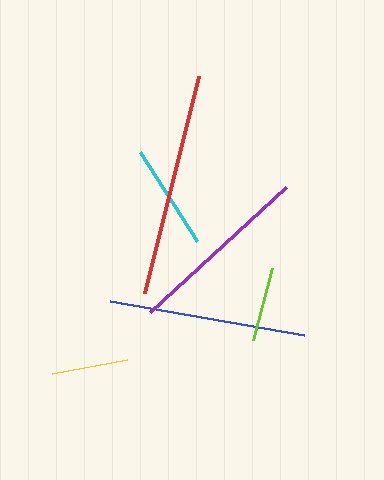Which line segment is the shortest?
The lime line is the shortest at approximately 75 pixels.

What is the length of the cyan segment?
The cyan segment is approximately 106 pixels long.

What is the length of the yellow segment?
The yellow segment is approximately 76 pixels long.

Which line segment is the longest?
The red line is the longest at approximately 223 pixels.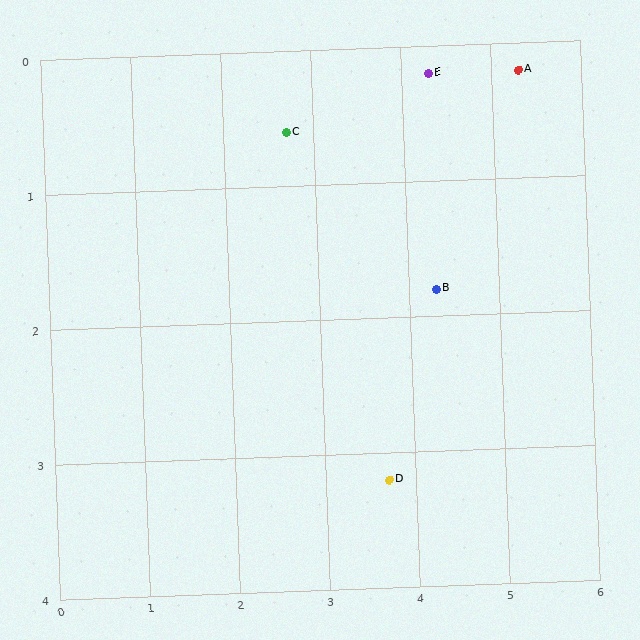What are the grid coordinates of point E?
Point E is at approximately (4.3, 0.2).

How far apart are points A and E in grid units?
Points A and E are about 1.0 grid units apart.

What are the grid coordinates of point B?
Point B is at approximately (4.3, 1.8).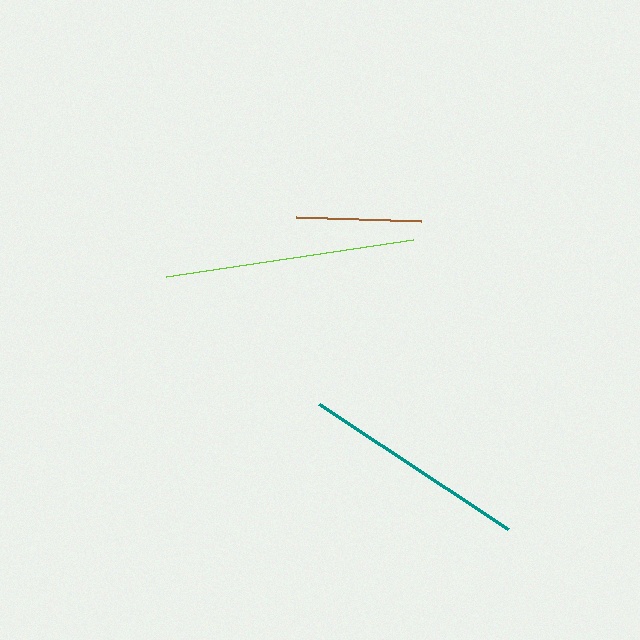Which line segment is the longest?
The lime line is the longest at approximately 249 pixels.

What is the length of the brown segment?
The brown segment is approximately 125 pixels long.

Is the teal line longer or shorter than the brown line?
The teal line is longer than the brown line.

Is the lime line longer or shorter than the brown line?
The lime line is longer than the brown line.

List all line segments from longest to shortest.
From longest to shortest: lime, teal, brown.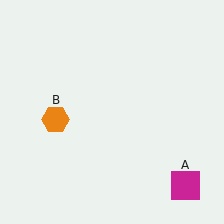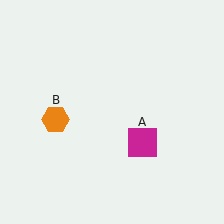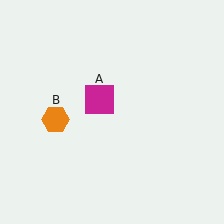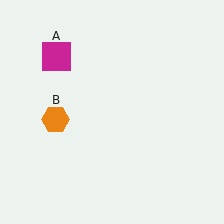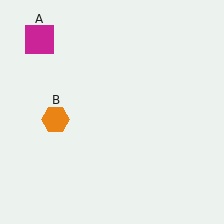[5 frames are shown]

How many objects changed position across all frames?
1 object changed position: magenta square (object A).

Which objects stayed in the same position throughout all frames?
Orange hexagon (object B) remained stationary.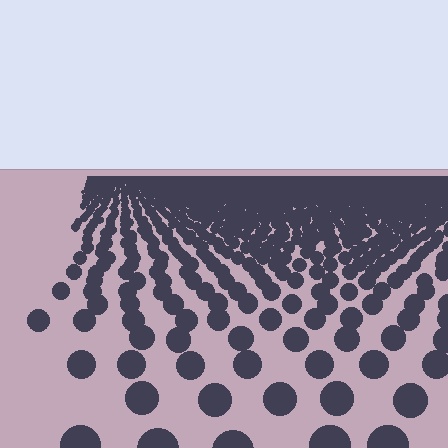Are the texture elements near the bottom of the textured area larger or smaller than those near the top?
Larger. Near the bottom, elements are closer to the viewer and appear at a bigger on-screen size.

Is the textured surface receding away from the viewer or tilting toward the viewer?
The surface is receding away from the viewer. Texture elements get smaller and denser toward the top.